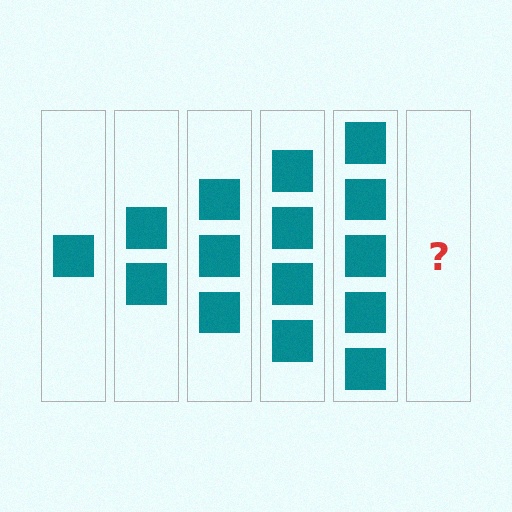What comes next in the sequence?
The next element should be 6 squares.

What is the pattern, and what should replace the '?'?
The pattern is that each step adds one more square. The '?' should be 6 squares.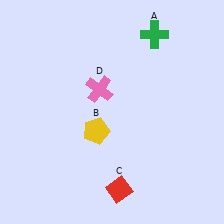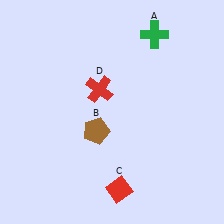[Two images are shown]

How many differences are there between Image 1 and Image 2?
There are 2 differences between the two images.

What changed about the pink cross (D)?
In Image 1, D is pink. In Image 2, it changed to red.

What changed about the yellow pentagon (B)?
In Image 1, B is yellow. In Image 2, it changed to brown.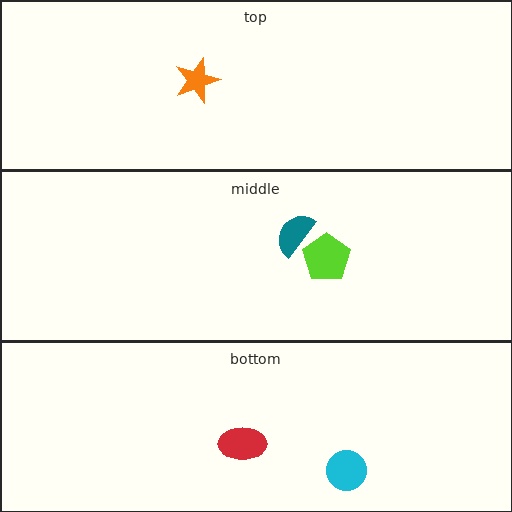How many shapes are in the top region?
1.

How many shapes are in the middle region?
2.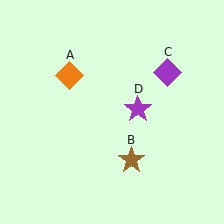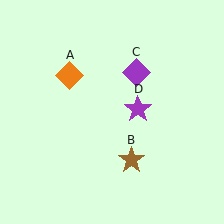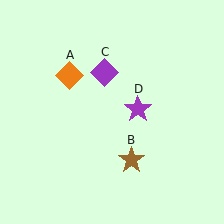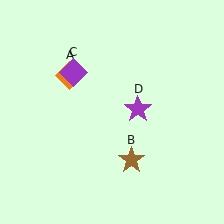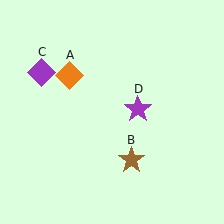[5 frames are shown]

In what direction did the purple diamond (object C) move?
The purple diamond (object C) moved left.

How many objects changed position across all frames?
1 object changed position: purple diamond (object C).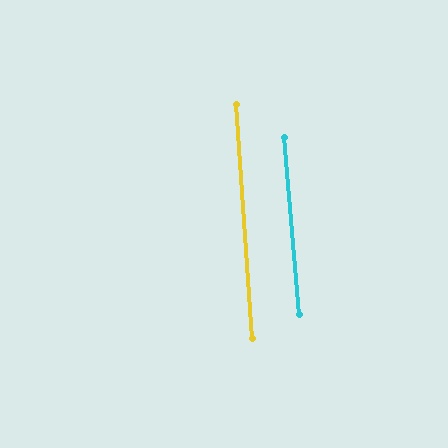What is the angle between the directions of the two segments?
Approximately 1 degree.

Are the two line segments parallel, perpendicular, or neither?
Parallel — their directions differ by only 1.1°.